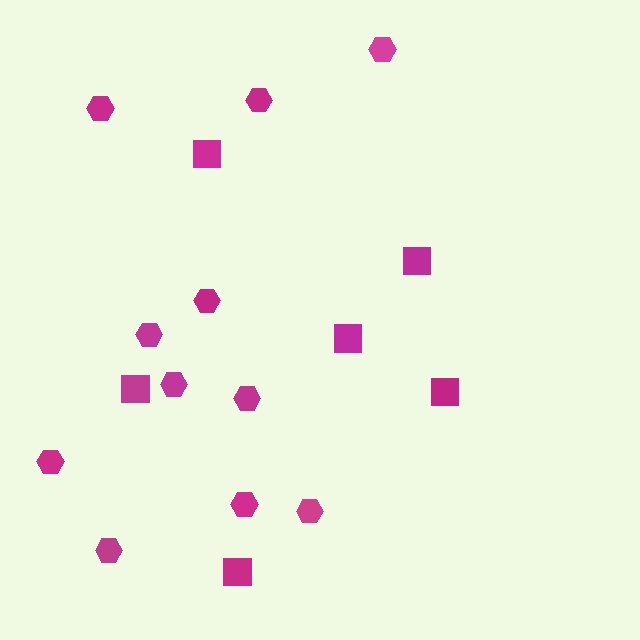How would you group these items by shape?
There are 2 groups: one group of hexagons (11) and one group of squares (6).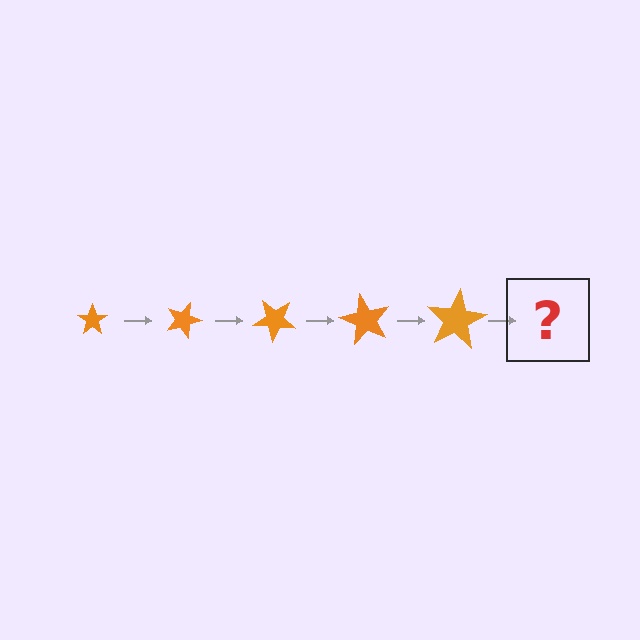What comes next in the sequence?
The next element should be a star, larger than the previous one and rotated 100 degrees from the start.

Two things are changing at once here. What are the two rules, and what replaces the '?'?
The two rules are that the star grows larger each step and it rotates 20 degrees each step. The '?' should be a star, larger than the previous one and rotated 100 degrees from the start.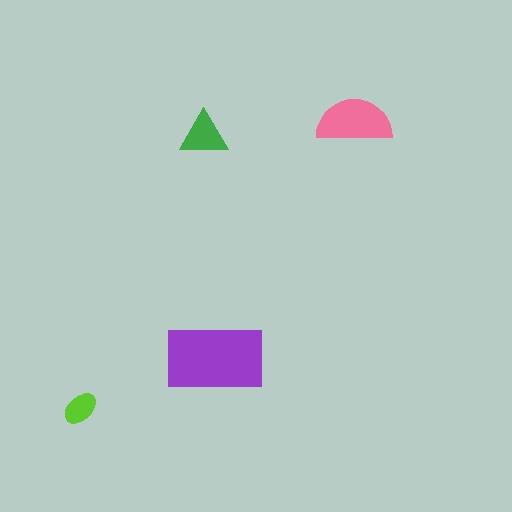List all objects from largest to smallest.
The purple rectangle, the pink semicircle, the green triangle, the lime ellipse.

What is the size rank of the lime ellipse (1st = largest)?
4th.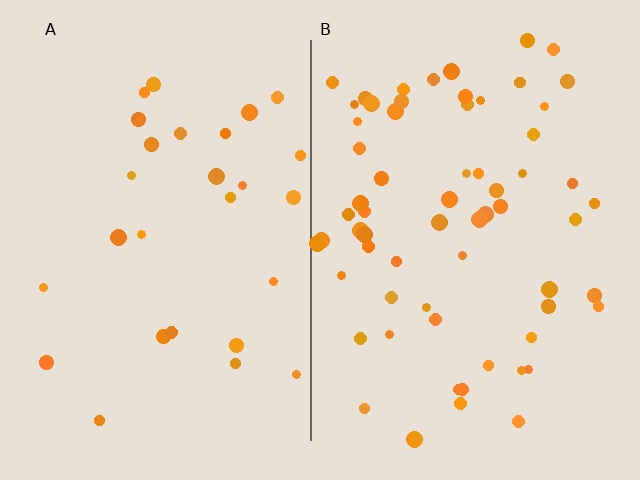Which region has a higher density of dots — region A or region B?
B (the right).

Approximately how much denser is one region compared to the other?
Approximately 2.4× — region B over region A.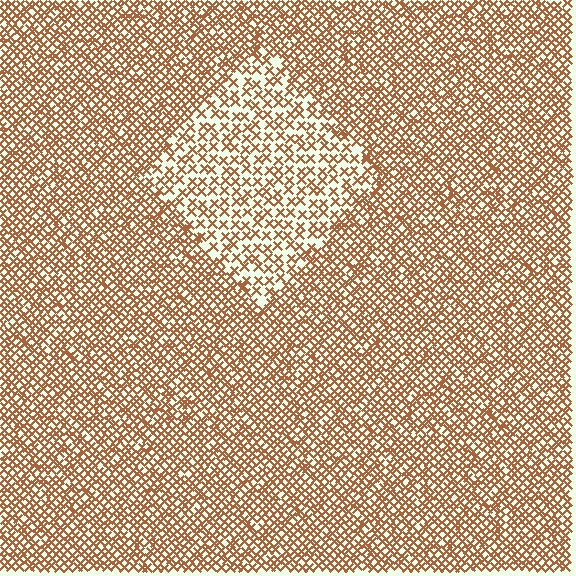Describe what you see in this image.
The image contains small brown elements arranged at two different densities. A diamond-shaped region is visible where the elements are less densely packed than the surrounding area.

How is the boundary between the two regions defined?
The boundary is defined by a change in element density (approximately 1.9x ratio). All elements are the same color, size, and shape.